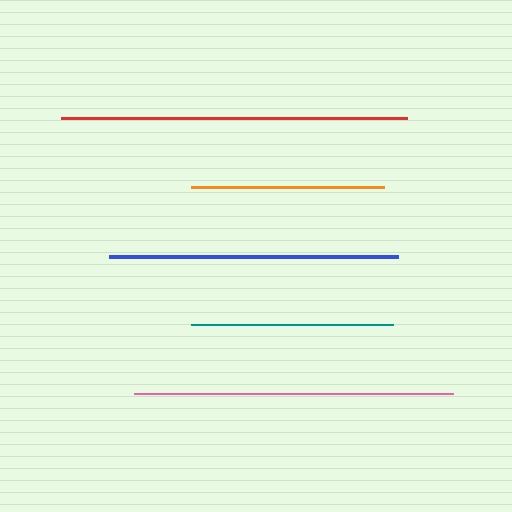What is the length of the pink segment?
The pink segment is approximately 319 pixels long.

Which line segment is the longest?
The red line is the longest at approximately 346 pixels.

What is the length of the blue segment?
The blue segment is approximately 289 pixels long.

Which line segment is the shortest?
The orange line is the shortest at approximately 193 pixels.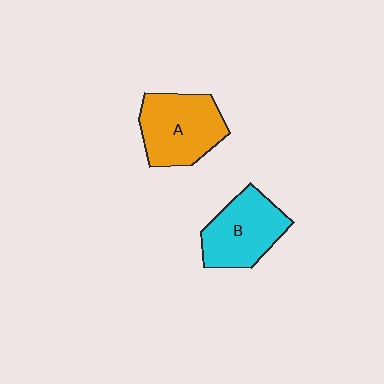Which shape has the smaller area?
Shape B (cyan).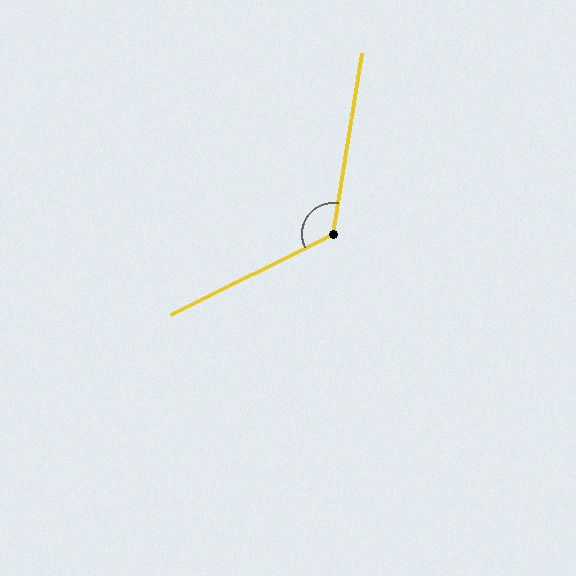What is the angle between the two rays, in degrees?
Approximately 126 degrees.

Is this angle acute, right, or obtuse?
It is obtuse.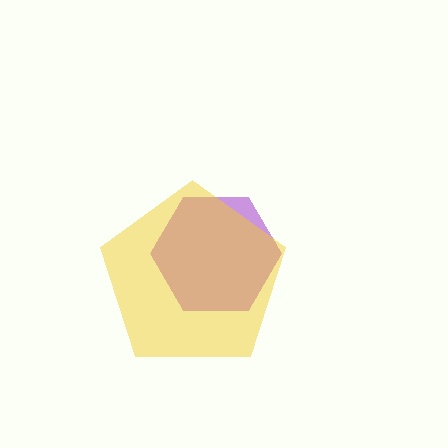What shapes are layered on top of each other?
The layered shapes are: a purple hexagon, a yellow pentagon.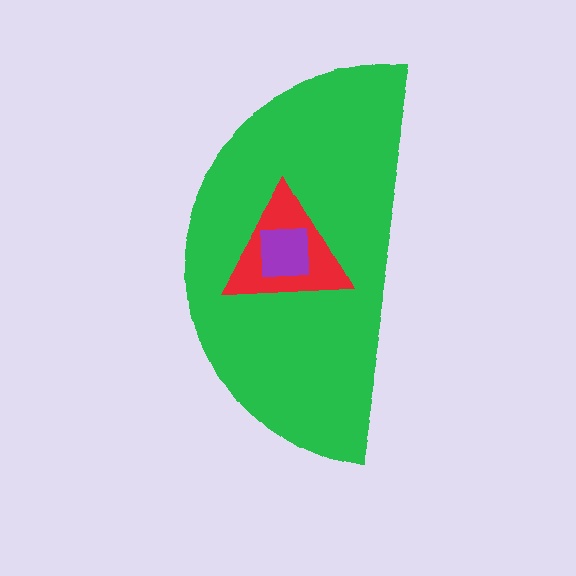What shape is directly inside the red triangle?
The purple square.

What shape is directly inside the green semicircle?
The red triangle.